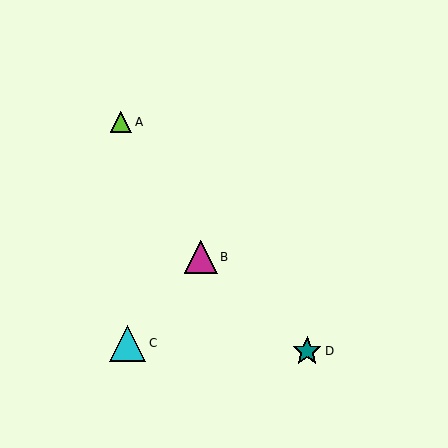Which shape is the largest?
The cyan triangle (labeled C) is the largest.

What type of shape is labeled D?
Shape D is a teal star.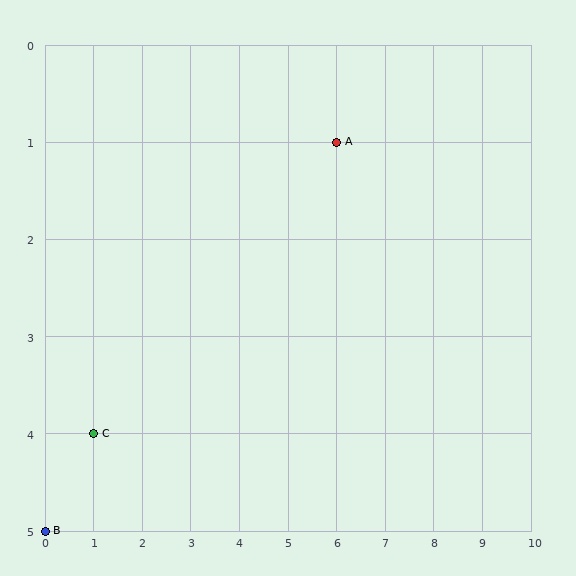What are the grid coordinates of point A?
Point A is at grid coordinates (6, 1).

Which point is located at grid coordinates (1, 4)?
Point C is at (1, 4).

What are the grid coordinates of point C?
Point C is at grid coordinates (1, 4).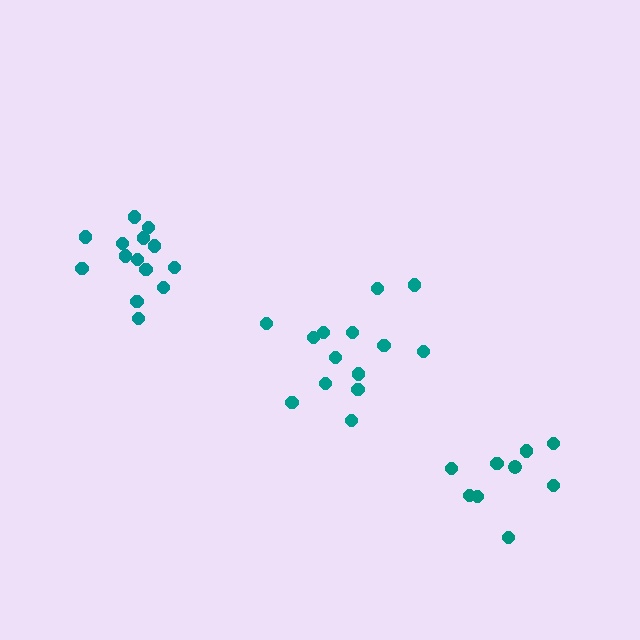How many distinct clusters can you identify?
There are 3 distinct clusters.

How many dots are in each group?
Group 1: 9 dots, Group 2: 14 dots, Group 3: 14 dots (37 total).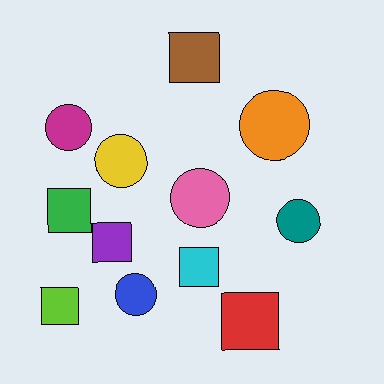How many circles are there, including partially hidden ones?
There are 6 circles.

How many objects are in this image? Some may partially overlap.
There are 12 objects.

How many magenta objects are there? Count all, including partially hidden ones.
There is 1 magenta object.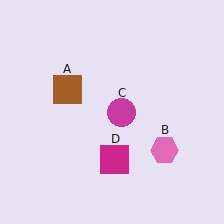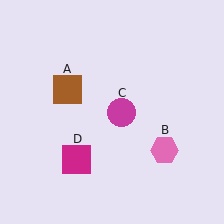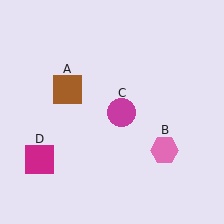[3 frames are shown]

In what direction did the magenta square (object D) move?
The magenta square (object D) moved left.